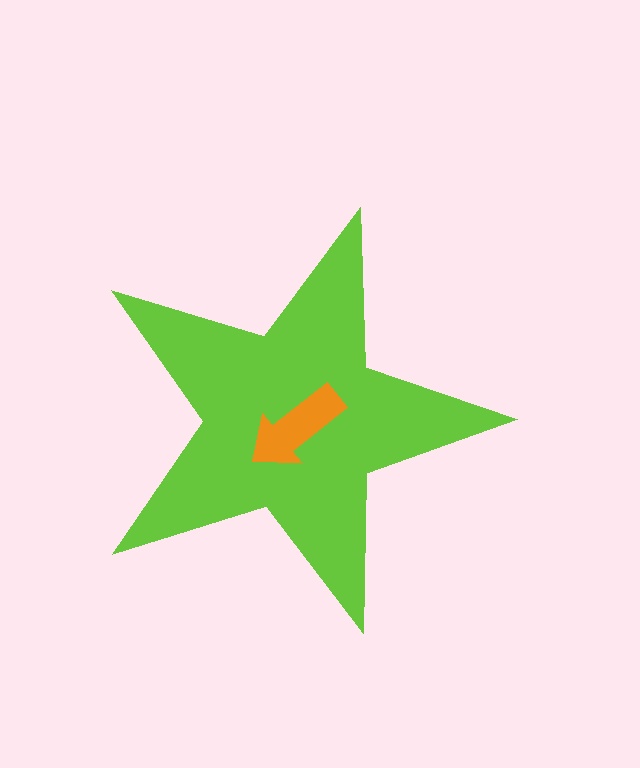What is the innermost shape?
The orange arrow.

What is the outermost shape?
The lime star.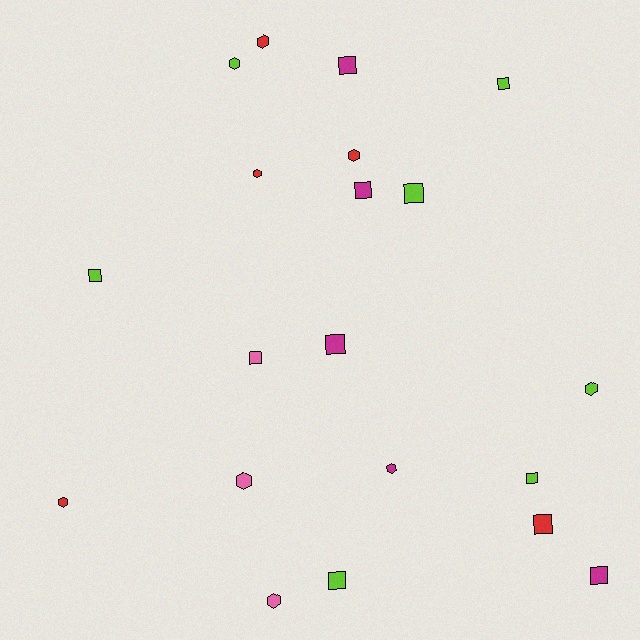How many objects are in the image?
There are 20 objects.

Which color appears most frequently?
Lime, with 7 objects.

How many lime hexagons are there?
There are 2 lime hexagons.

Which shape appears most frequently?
Square, with 11 objects.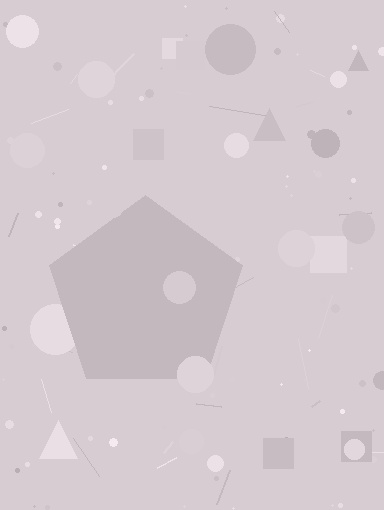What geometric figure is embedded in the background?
A pentagon is embedded in the background.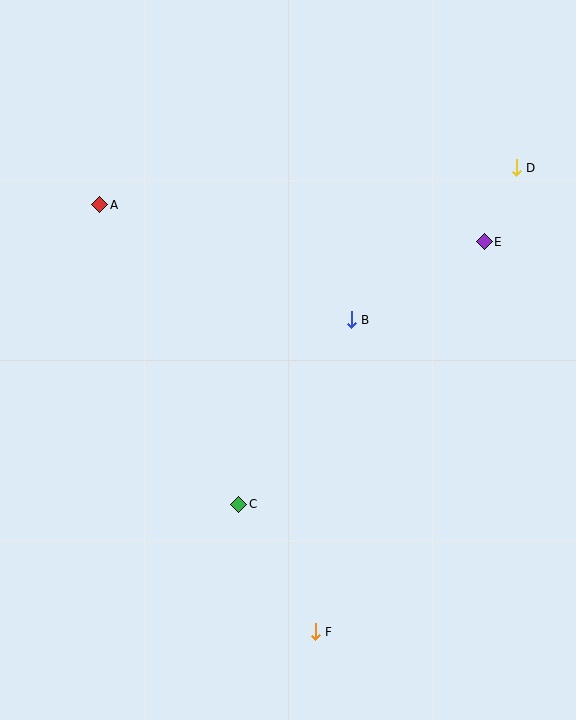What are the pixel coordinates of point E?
Point E is at (484, 242).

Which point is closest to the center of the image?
Point B at (351, 320) is closest to the center.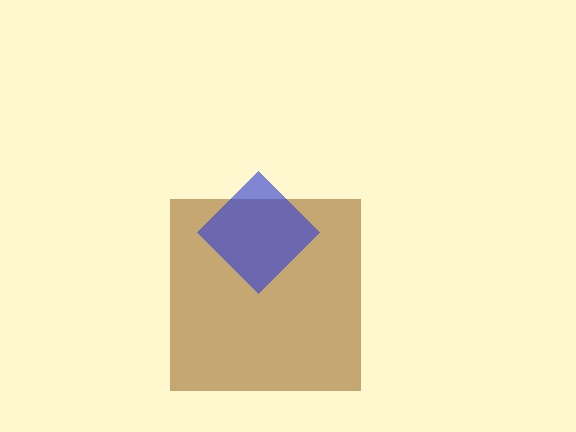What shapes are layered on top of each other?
The layered shapes are: a brown square, a blue diamond.